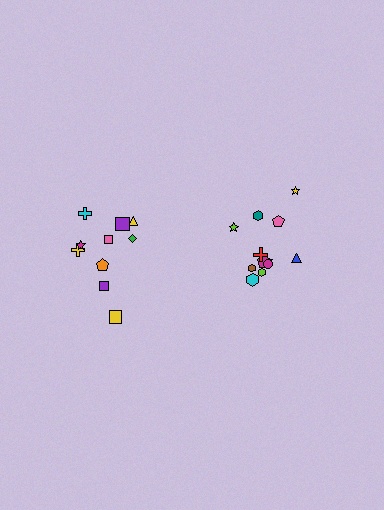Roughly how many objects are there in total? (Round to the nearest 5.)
Roughly 20 objects in total.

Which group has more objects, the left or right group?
The right group.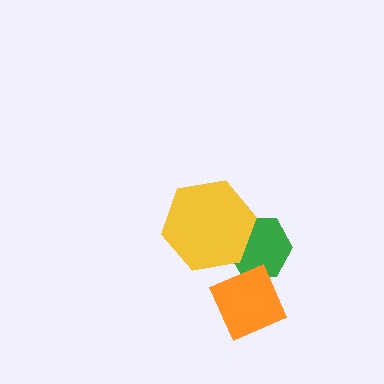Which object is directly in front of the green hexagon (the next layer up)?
The yellow hexagon is directly in front of the green hexagon.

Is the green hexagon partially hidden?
Yes, it is partially covered by another shape.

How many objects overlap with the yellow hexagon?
1 object overlaps with the yellow hexagon.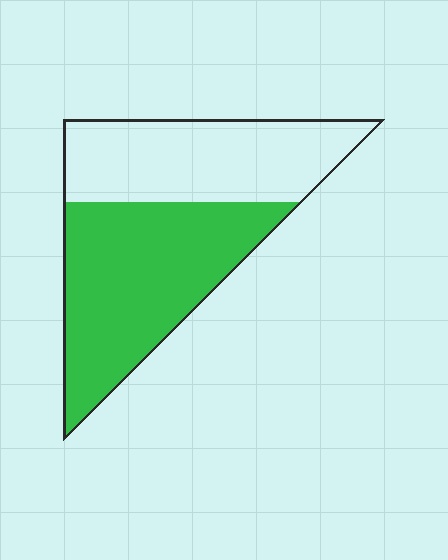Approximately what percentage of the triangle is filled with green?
Approximately 55%.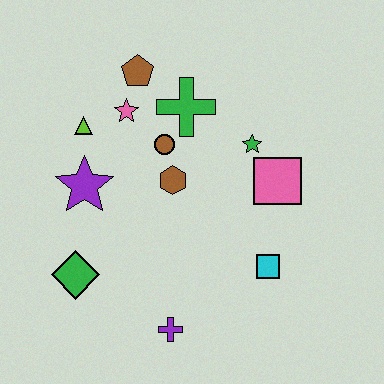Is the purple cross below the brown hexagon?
Yes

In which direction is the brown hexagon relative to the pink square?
The brown hexagon is to the left of the pink square.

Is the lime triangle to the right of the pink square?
No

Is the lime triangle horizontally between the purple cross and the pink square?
No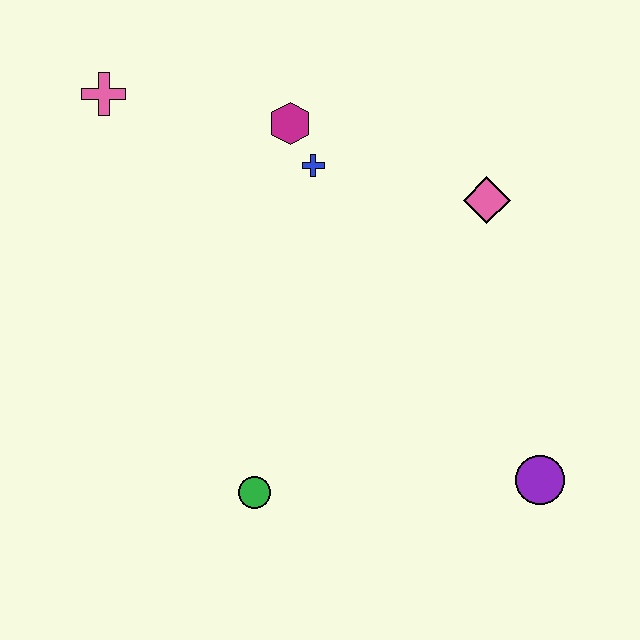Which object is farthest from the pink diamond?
The pink cross is farthest from the pink diamond.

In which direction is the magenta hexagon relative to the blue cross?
The magenta hexagon is above the blue cross.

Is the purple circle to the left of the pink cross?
No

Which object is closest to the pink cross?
The magenta hexagon is closest to the pink cross.